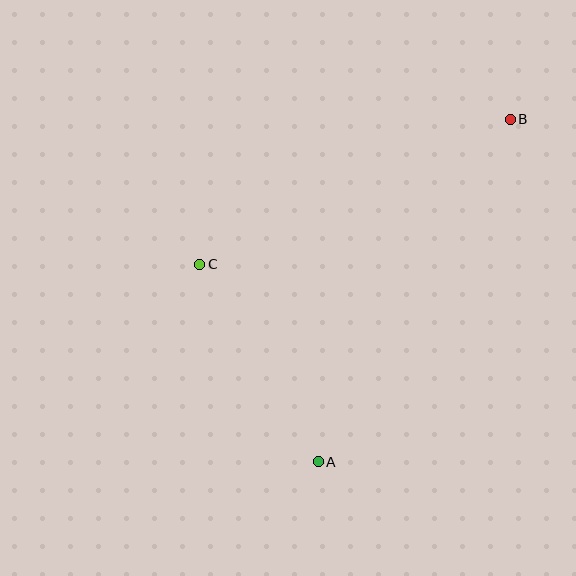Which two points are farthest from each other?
Points A and B are farthest from each other.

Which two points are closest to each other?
Points A and C are closest to each other.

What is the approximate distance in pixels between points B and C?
The distance between B and C is approximately 343 pixels.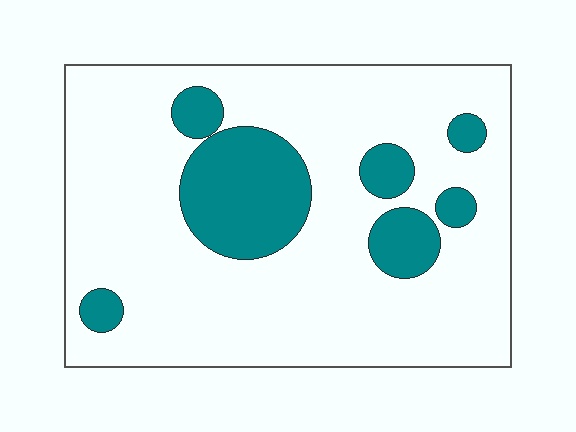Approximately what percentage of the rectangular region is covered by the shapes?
Approximately 20%.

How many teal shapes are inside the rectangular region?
7.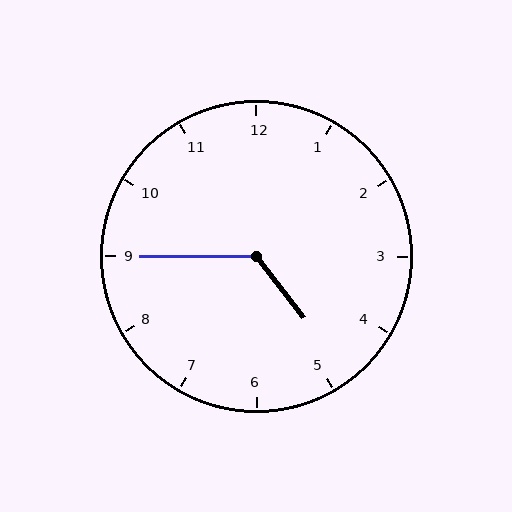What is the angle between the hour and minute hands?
Approximately 128 degrees.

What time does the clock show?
4:45.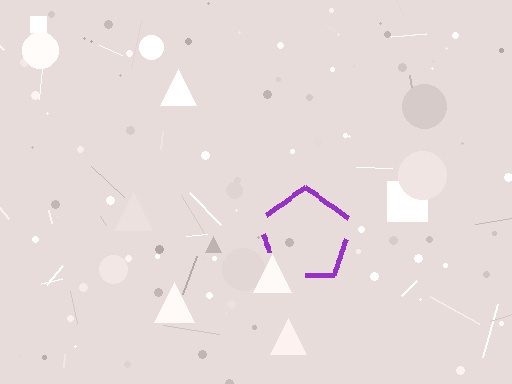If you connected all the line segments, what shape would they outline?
They would outline a pentagon.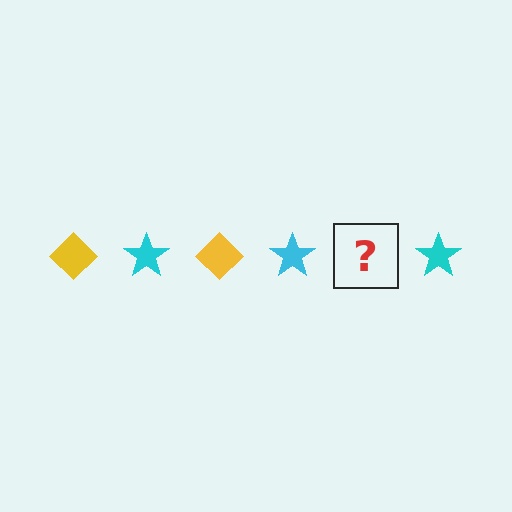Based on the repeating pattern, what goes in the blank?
The blank should be a yellow diamond.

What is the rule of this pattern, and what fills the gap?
The rule is that the pattern alternates between yellow diamond and cyan star. The gap should be filled with a yellow diamond.